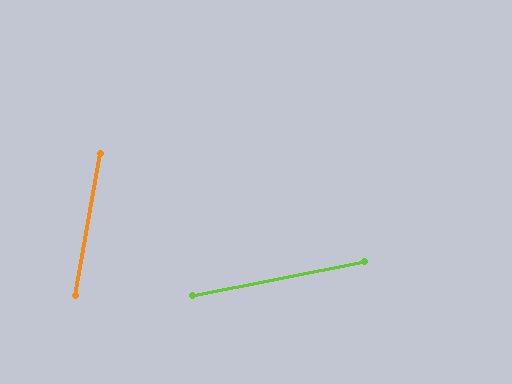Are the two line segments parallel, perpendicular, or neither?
Neither parallel nor perpendicular — they differ by about 69°.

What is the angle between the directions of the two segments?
Approximately 69 degrees.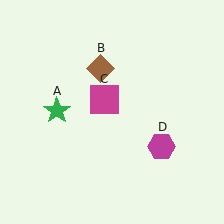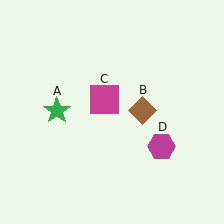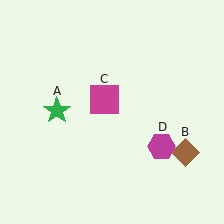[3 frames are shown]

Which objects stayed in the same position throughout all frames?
Green star (object A) and magenta square (object C) and magenta hexagon (object D) remained stationary.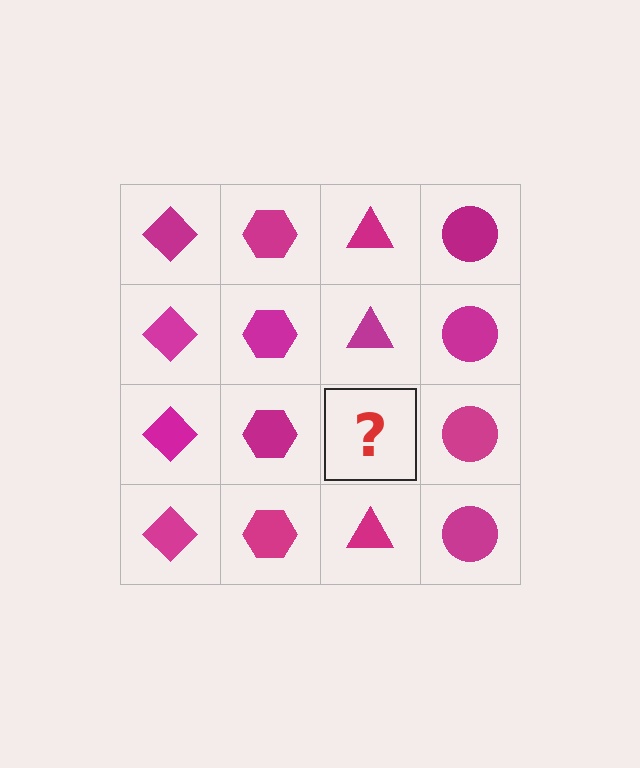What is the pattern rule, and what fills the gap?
The rule is that each column has a consistent shape. The gap should be filled with a magenta triangle.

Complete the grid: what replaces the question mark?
The question mark should be replaced with a magenta triangle.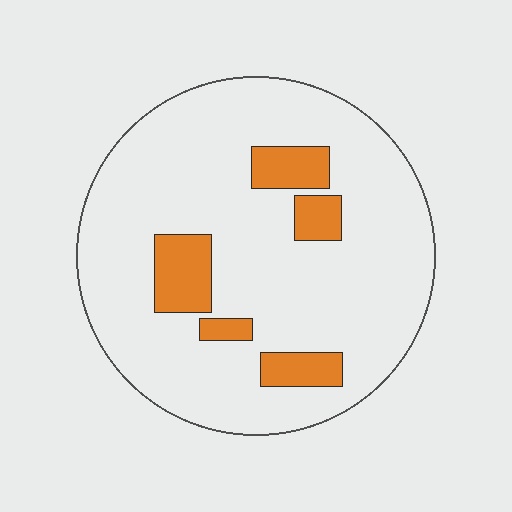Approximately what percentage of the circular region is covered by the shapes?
Approximately 15%.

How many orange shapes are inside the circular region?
5.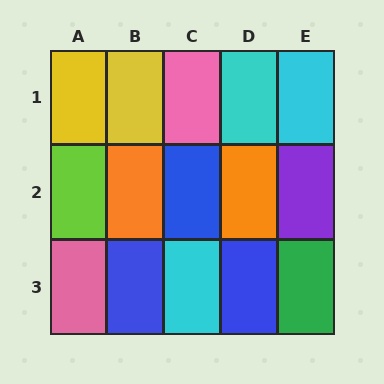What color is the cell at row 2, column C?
Blue.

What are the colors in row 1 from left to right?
Yellow, yellow, pink, cyan, cyan.